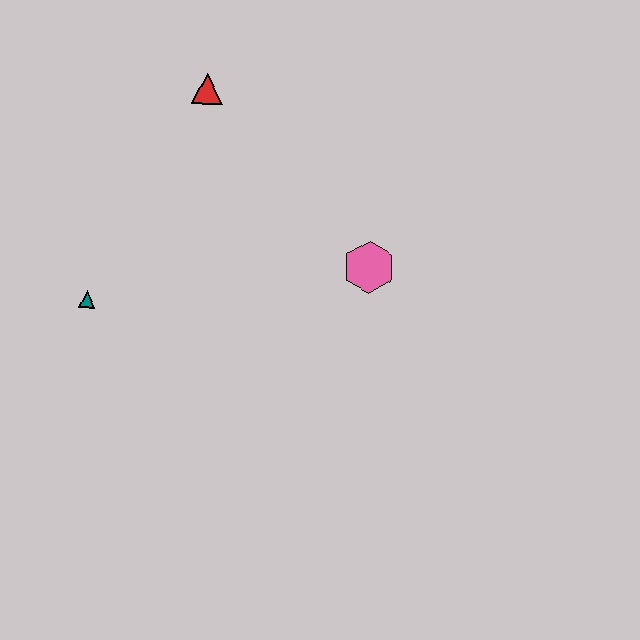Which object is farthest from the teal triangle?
The pink hexagon is farthest from the teal triangle.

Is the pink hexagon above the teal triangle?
Yes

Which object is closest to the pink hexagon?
The red triangle is closest to the pink hexagon.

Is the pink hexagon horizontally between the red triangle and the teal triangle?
No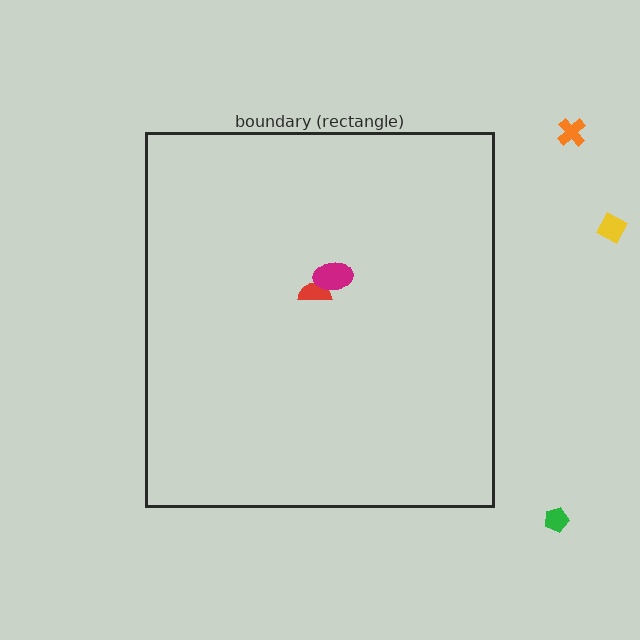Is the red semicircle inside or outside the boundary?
Inside.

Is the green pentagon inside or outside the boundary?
Outside.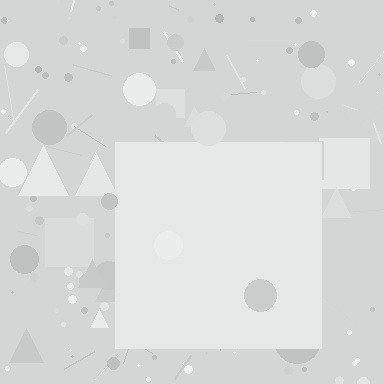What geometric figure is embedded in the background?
A square is embedded in the background.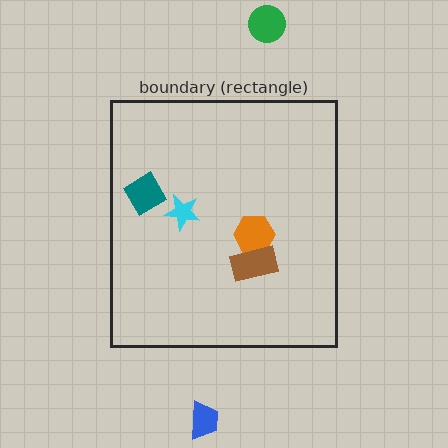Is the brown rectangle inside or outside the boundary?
Inside.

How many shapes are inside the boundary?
4 inside, 2 outside.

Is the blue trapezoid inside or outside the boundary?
Outside.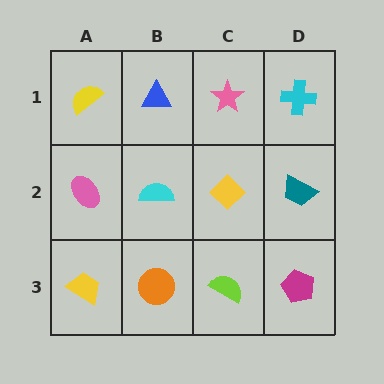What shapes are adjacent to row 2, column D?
A cyan cross (row 1, column D), a magenta pentagon (row 3, column D), a yellow diamond (row 2, column C).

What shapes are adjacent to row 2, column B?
A blue triangle (row 1, column B), an orange circle (row 3, column B), a pink ellipse (row 2, column A), a yellow diamond (row 2, column C).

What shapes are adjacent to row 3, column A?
A pink ellipse (row 2, column A), an orange circle (row 3, column B).